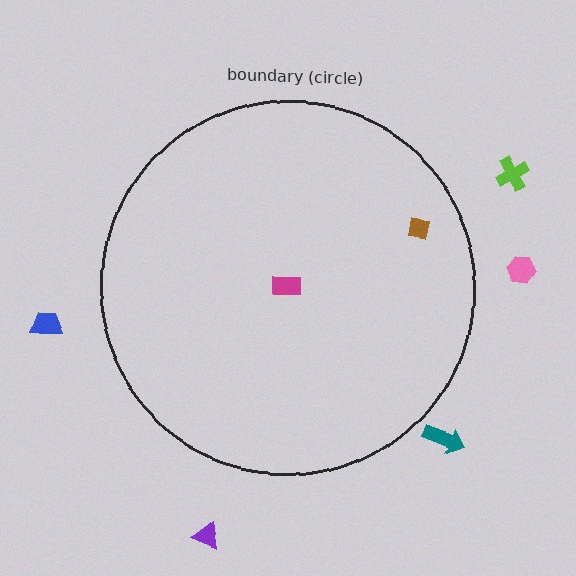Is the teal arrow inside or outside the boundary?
Outside.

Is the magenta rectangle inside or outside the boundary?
Inside.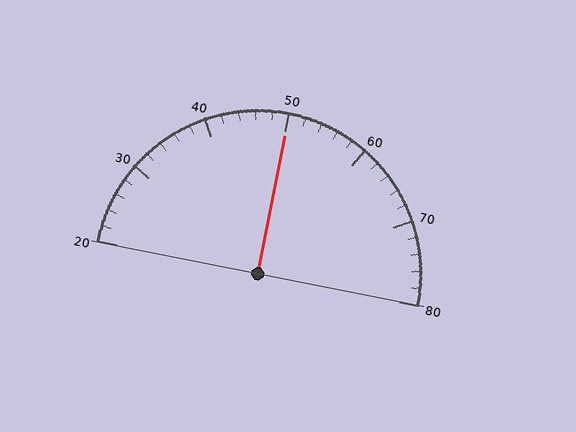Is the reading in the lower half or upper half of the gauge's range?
The reading is in the upper half of the range (20 to 80).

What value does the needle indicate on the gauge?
The needle indicates approximately 50.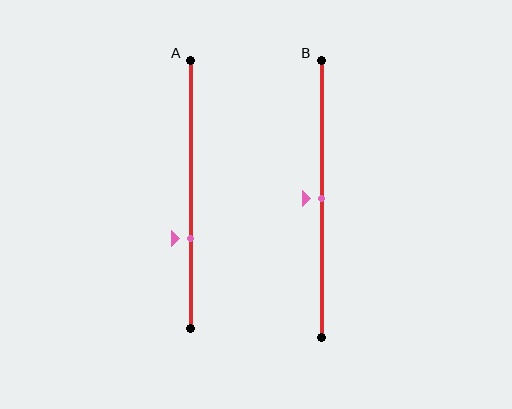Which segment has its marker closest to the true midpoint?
Segment B has its marker closest to the true midpoint.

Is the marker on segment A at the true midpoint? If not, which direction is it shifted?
No, the marker on segment A is shifted downward by about 16% of the segment length.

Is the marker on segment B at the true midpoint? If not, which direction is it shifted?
Yes, the marker on segment B is at the true midpoint.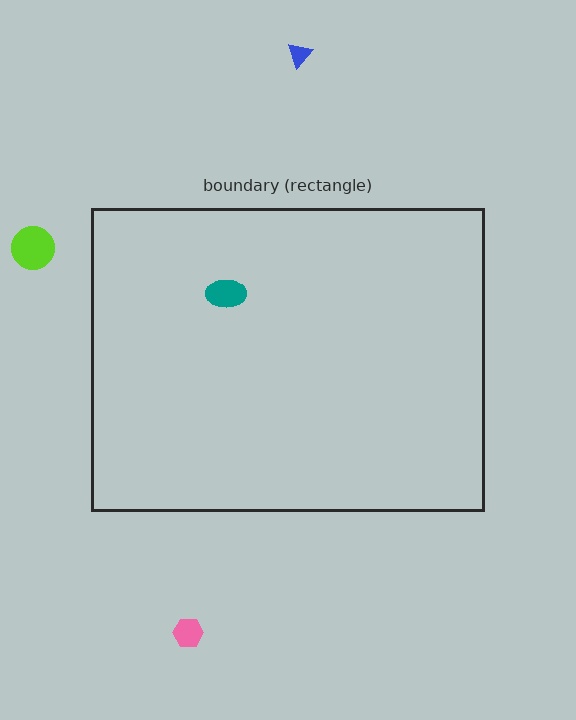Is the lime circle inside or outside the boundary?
Outside.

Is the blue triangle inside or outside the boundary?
Outside.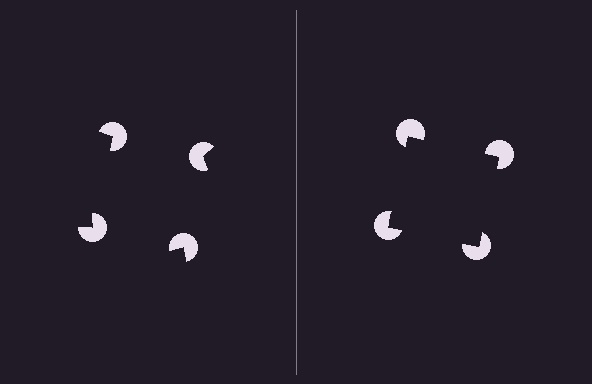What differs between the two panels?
The pac-man discs are positioned identically on both sides; only the wedge orientations differ. On the right they align to a square; on the left they are misaligned.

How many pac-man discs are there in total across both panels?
8 — 4 on each side.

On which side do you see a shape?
An illusory square appears on the right side. On the left side the wedge cuts are rotated, so no coherent shape forms.